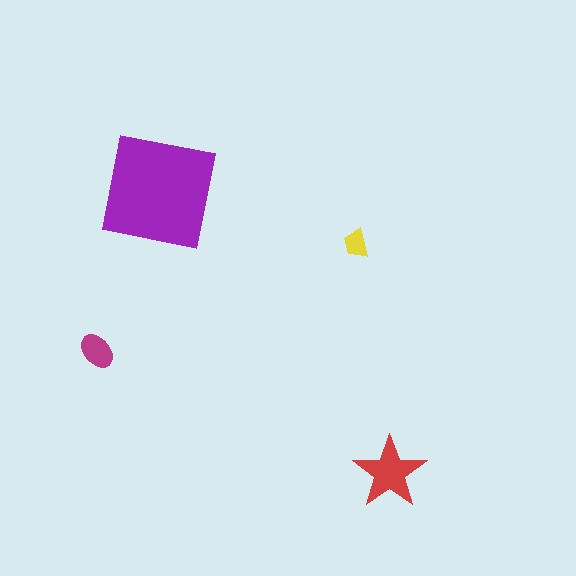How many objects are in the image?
There are 4 objects in the image.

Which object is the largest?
The purple square.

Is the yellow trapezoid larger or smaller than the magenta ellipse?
Smaller.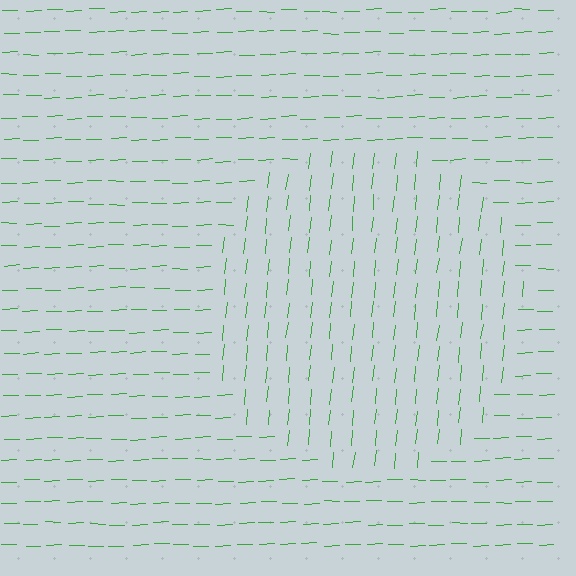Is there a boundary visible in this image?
Yes, there is a texture boundary formed by a change in line orientation.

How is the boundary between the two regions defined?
The boundary is defined purely by a change in line orientation (approximately 82 degrees difference). All lines are the same color and thickness.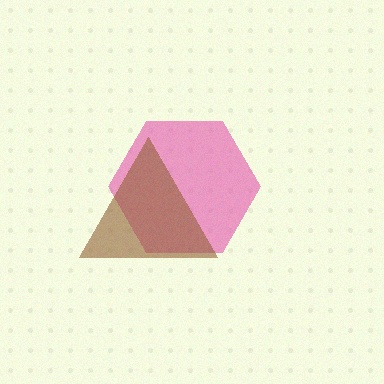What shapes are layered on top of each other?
The layered shapes are: a pink hexagon, a brown triangle.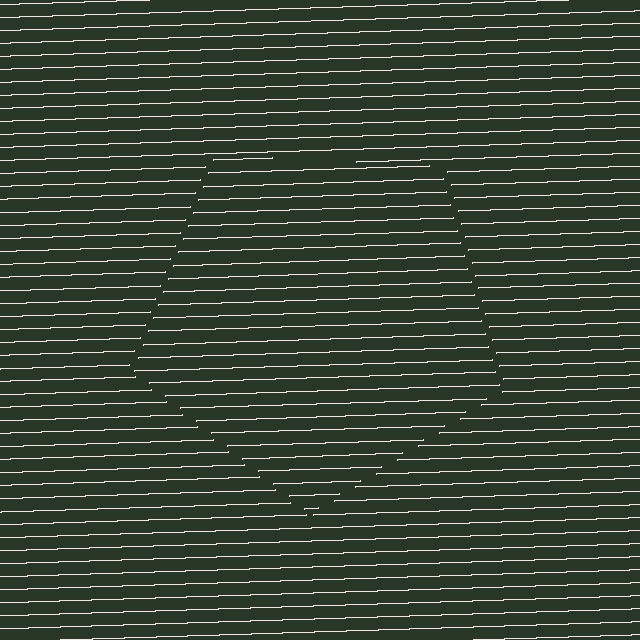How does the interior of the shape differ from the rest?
The interior of the shape contains the same grating, shifted by half a period — the contour is defined by the phase discontinuity where line-ends from the inner and outer gratings abut.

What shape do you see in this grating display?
An illusory pentagon. The interior of the shape contains the same grating, shifted by half a period — the contour is defined by the phase discontinuity where line-ends from the inner and outer gratings abut.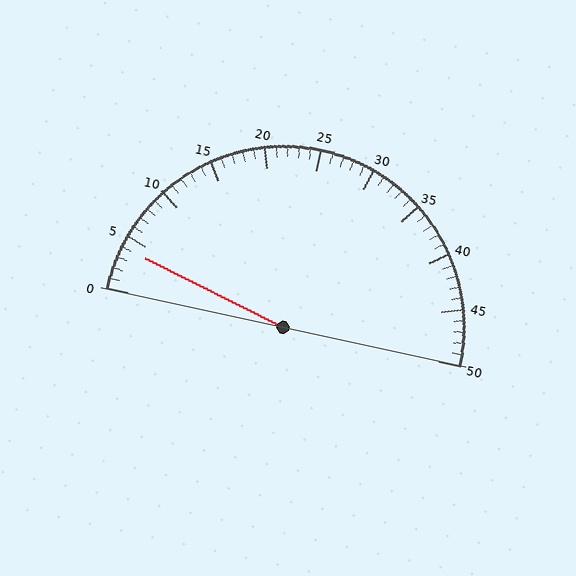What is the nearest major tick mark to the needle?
The nearest major tick mark is 5.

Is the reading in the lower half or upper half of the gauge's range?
The reading is in the lower half of the range (0 to 50).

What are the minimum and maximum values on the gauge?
The gauge ranges from 0 to 50.